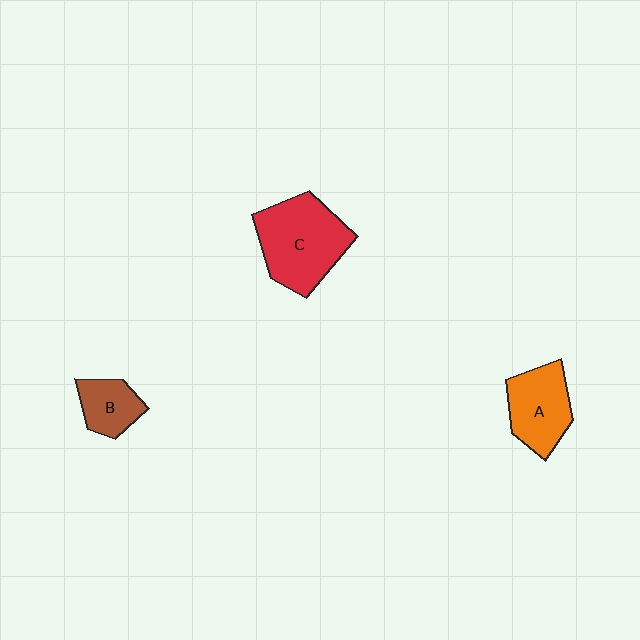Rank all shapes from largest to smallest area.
From largest to smallest: C (red), A (orange), B (brown).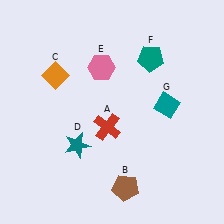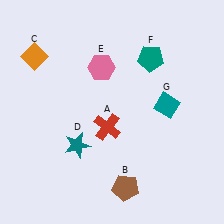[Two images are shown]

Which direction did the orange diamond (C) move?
The orange diamond (C) moved left.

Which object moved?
The orange diamond (C) moved left.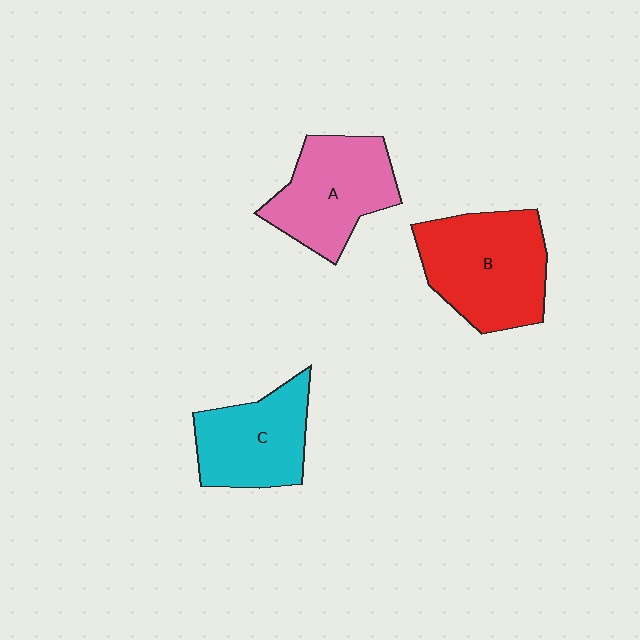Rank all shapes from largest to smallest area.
From largest to smallest: B (red), A (pink), C (cyan).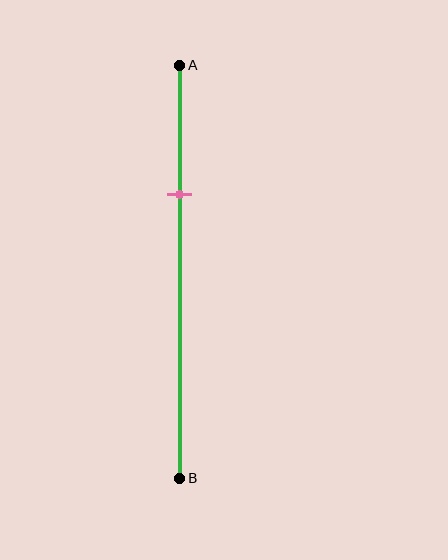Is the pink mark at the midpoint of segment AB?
No, the mark is at about 30% from A, not at the 50% midpoint.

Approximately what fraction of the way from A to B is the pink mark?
The pink mark is approximately 30% of the way from A to B.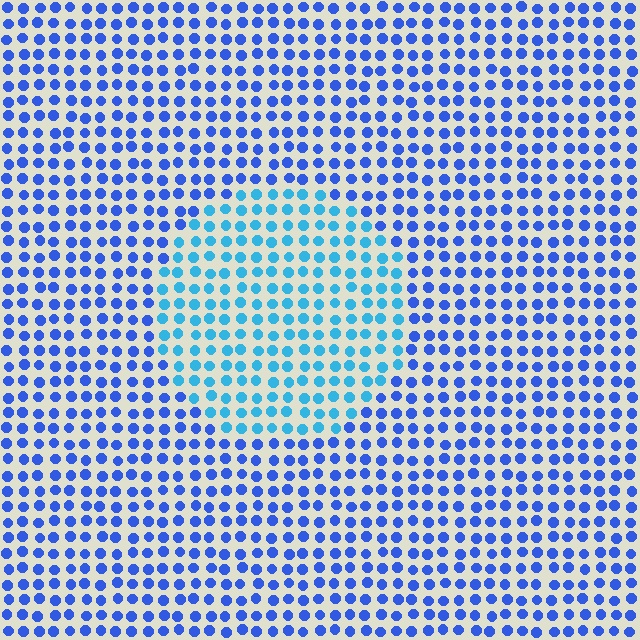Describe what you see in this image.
The image is filled with small blue elements in a uniform arrangement. A circle-shaped region is visible where the elements are tinted to a slightly different hue, forming a subtle color boundary.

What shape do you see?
I see a circle.